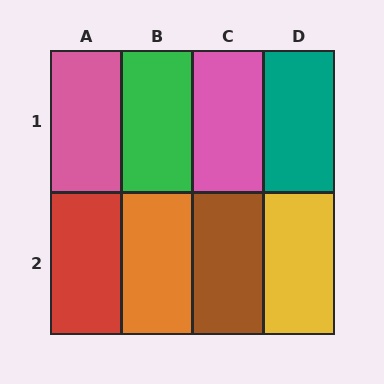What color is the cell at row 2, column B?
Orange.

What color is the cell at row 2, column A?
Red.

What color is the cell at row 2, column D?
Yellow.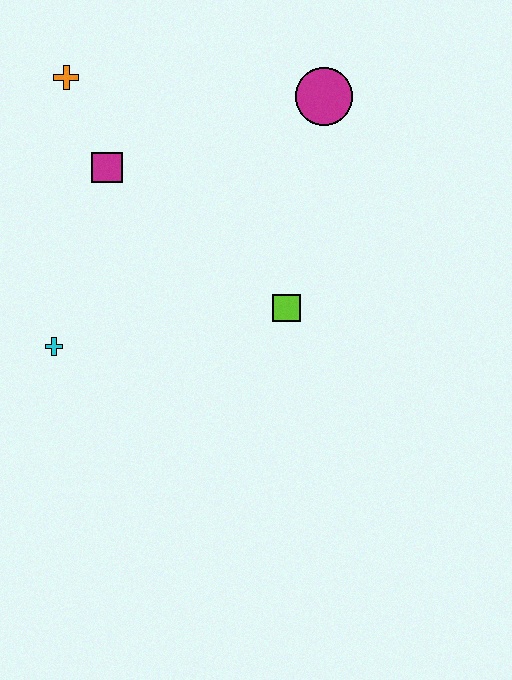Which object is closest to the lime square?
The magenta circle is closest to the lime square.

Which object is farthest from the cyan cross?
The magenta circle is farthest from the cyan cross.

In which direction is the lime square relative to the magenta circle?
The lime square is below the magenta circle.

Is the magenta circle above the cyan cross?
Yes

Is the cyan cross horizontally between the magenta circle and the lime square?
No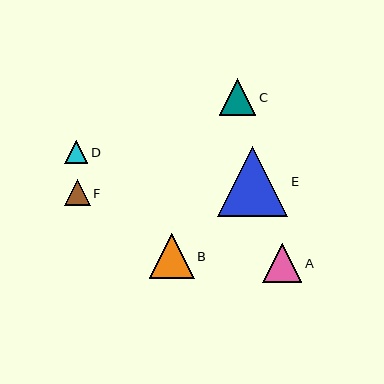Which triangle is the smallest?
Triangle D is the smallest with a size of approximately 23 pixels.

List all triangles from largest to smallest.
From largest to smallest: E, B, A, C, F, D.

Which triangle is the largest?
Triangle E is the largest with a size of approximately 70 pixels.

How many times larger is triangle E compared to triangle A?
Triangle E is approximately 1.8 times the size of triangle A.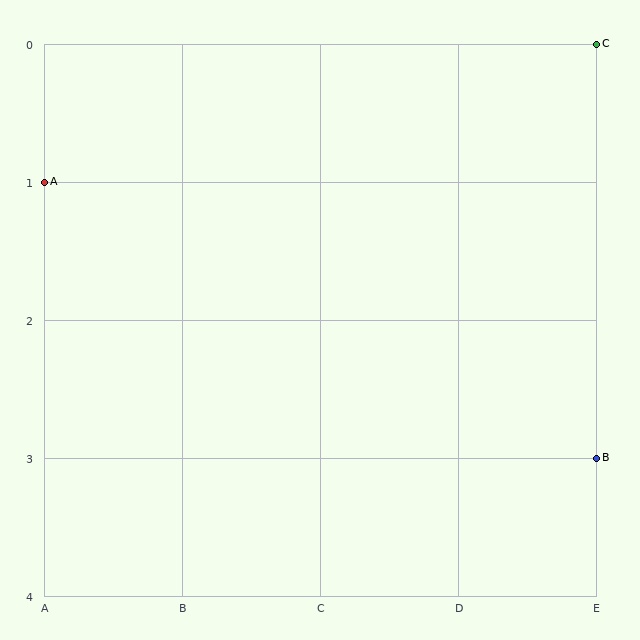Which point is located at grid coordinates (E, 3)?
Point B is at (E, 3).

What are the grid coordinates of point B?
Point B is at grid coordinates (E, 3).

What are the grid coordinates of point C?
Point C is at grid coordinates (E, 0).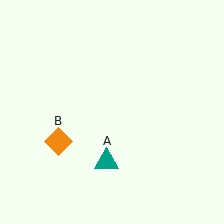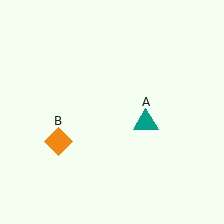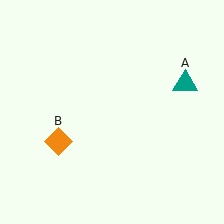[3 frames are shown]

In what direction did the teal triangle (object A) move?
The teal triangle (object A) moved up and to the right.